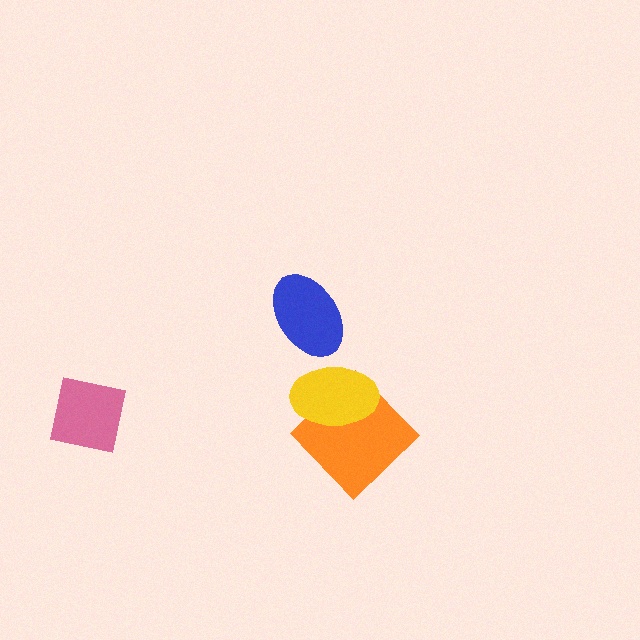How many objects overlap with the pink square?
0 objects overlap with the pink square.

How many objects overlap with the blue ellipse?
0 objects overlap with the blue ellipse.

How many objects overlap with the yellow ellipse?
1 object overlaps with the yellow ellipse.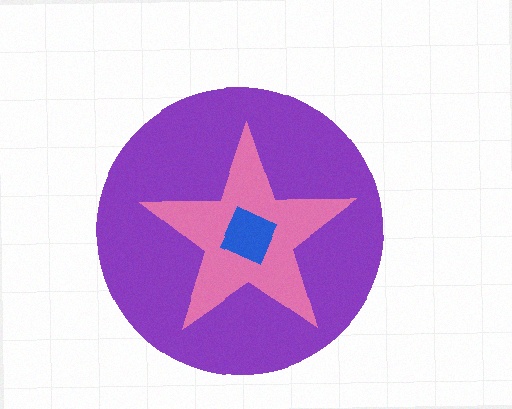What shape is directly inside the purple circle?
The pink star.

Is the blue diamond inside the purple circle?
Yes.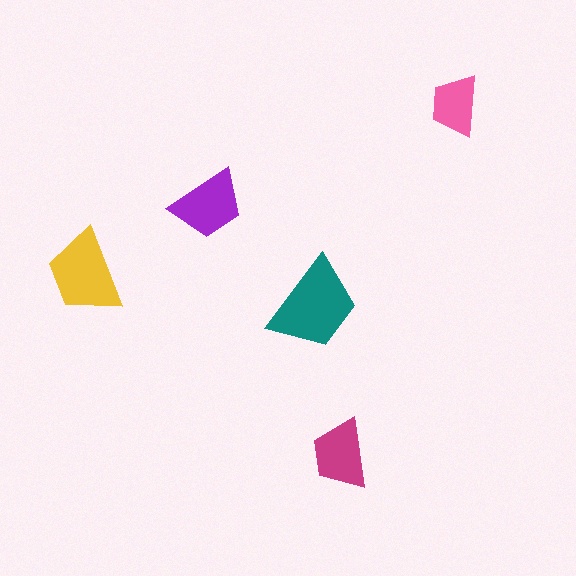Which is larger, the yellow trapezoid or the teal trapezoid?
The teal one.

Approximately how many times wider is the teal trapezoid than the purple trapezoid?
About 1.5 times wider.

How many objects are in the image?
There are 5 objects in the image.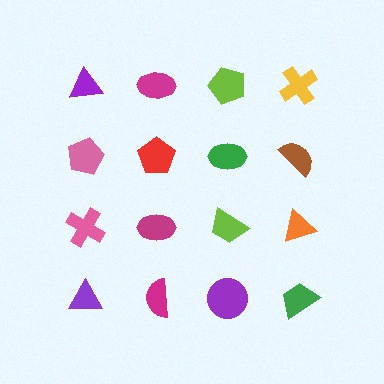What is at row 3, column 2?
A magenta ellipse.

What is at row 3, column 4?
An orange triangle.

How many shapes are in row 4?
4 shapes.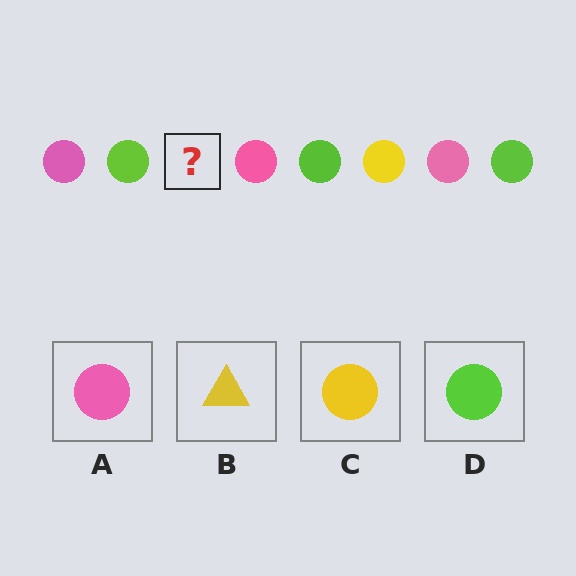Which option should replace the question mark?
Option C.